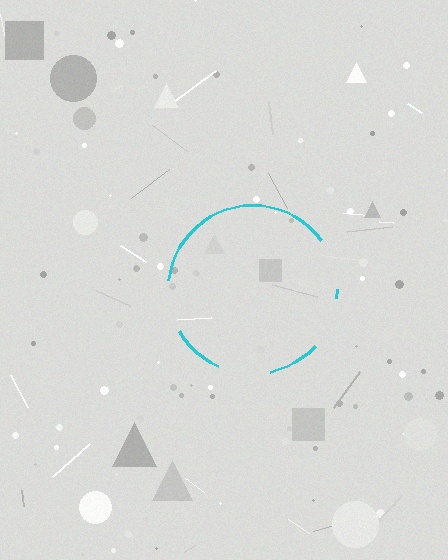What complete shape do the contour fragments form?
The contour fragments form a circle.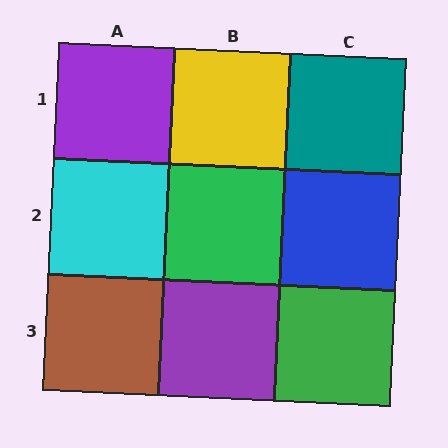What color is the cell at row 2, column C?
Blue.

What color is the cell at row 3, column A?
Brown.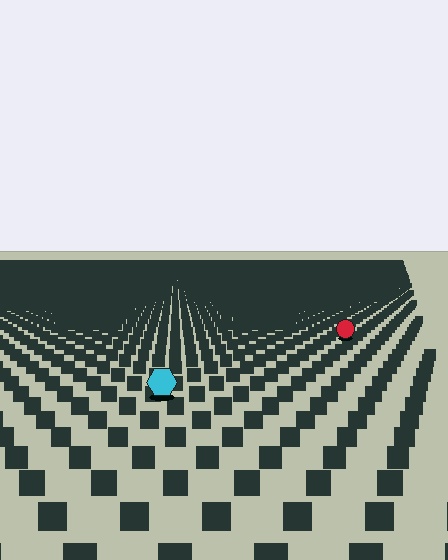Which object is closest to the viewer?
The cyan hexagon is closest. The texture marks near it are larger and more spread out.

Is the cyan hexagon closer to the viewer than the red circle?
Yes. The cyan hexagon is closer — you can tell from the texture gradient: the ground texture is coarser near it.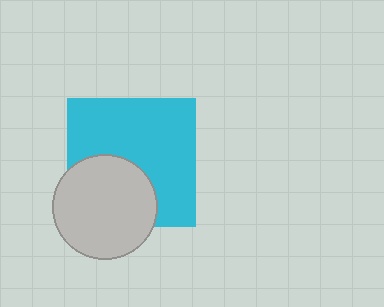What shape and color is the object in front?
The object in front is a light gray circle.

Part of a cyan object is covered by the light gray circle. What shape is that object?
It is a square.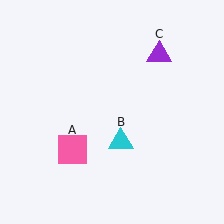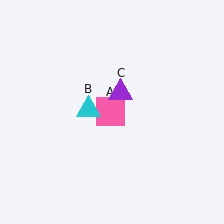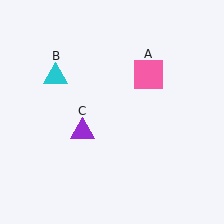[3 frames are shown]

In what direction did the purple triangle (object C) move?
The purple triangle (object C) moved down and to the left.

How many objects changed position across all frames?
3 objects changed position: pink square (object A), cyan triangle (object B), purple triangle (object C).